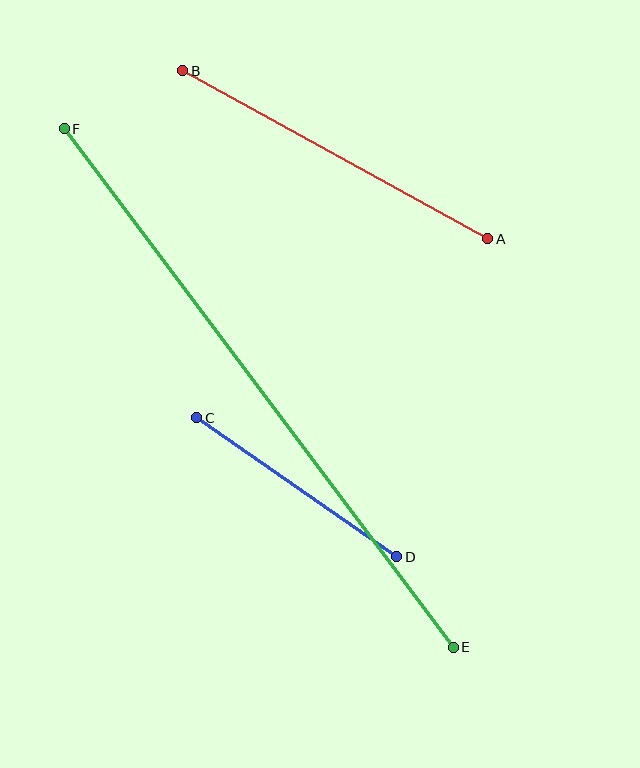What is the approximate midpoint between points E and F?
The midpoint is at approximately (259, 388) pixels.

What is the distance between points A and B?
The distance is approximately 348 pixels.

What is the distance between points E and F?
The distance is approximately 648 pixels.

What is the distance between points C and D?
The distance is approximately 244 pixels.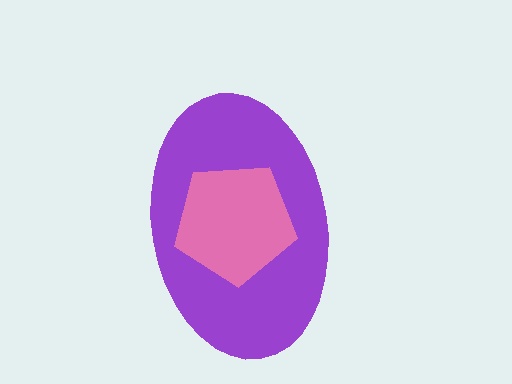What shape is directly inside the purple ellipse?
The pink pentagon.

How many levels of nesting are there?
2.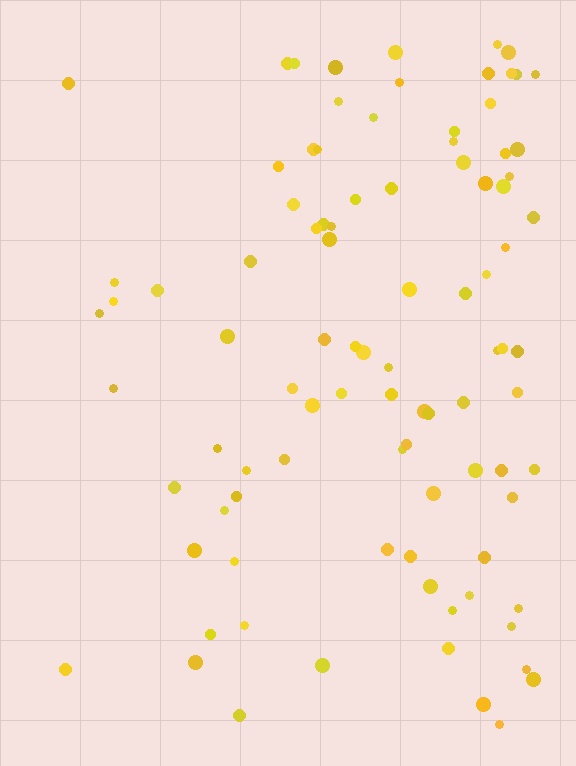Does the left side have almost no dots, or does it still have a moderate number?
Still a moderate number, just noticeably fewer than the right.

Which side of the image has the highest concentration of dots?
The right.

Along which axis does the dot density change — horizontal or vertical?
Horizontal.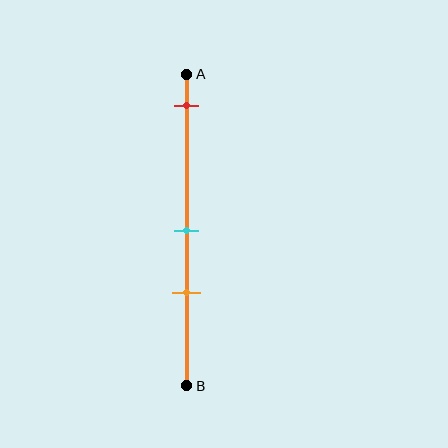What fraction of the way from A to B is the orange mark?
The orange mark is approximately 70% (0.7) of the way from A to B.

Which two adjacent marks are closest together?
The cyan and orange marks are the closest adjacent pair.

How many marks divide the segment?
There are 3 marks dividing the segment.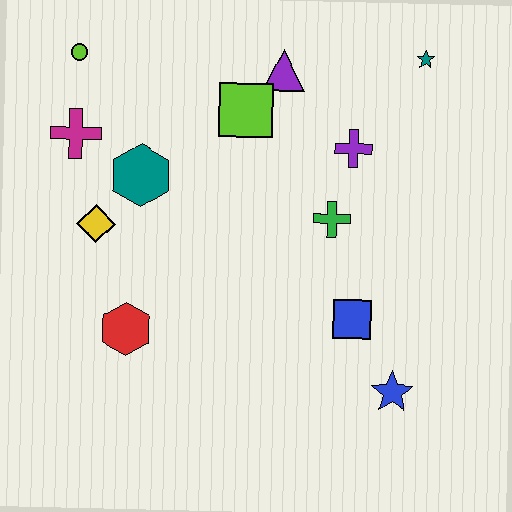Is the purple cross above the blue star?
Yes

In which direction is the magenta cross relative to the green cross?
The magenta cross is to the left of the green cross.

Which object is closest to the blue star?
The blue square is closest to the blue star.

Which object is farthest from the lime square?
The blue star is farthest from the lime square.